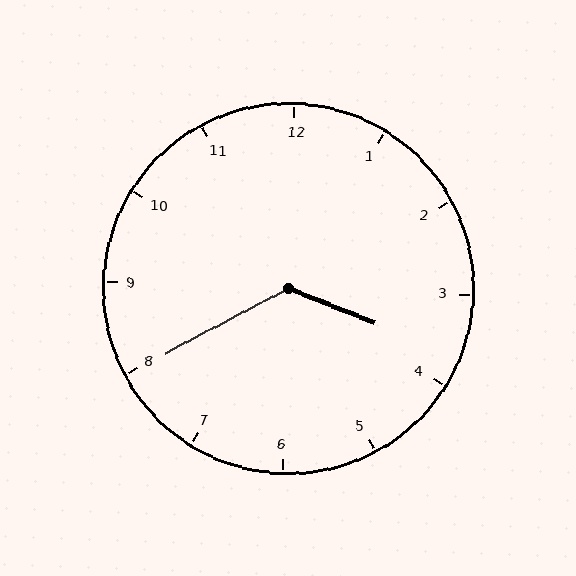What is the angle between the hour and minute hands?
Approximately 130 degrees.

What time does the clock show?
3:40.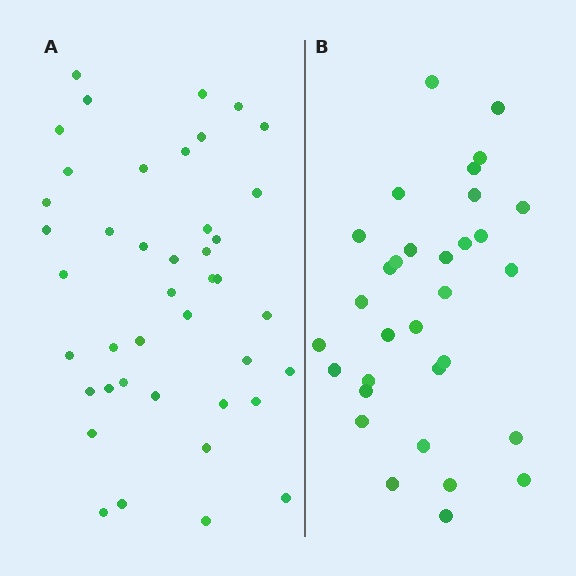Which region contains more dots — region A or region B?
Region A (the left region) has more dots.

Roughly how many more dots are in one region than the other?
Region A has roughly 10 or so more dots than region B.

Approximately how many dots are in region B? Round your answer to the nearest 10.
About 30 dots. (The exact count is 32, which rounds to 30.)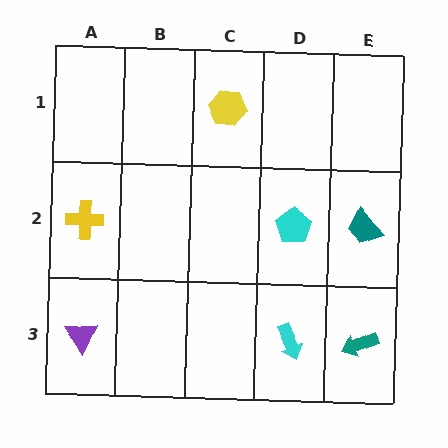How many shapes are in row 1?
1 shape.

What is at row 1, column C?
A yellow hexagon.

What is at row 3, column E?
A teal arrow.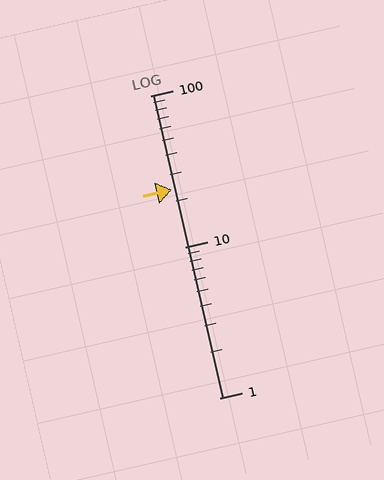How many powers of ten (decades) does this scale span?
The scale spans 2 decades, from 1 to 100.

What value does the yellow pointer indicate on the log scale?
The pointer indicates approximately 24.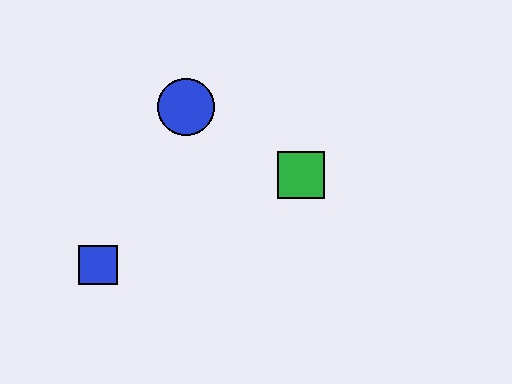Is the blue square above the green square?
No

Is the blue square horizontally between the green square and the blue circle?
No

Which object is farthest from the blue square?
The green square is farthest from the blue square.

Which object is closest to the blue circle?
The green square is closest to the blue circle.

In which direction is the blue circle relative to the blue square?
The blue circle is above the blue square.